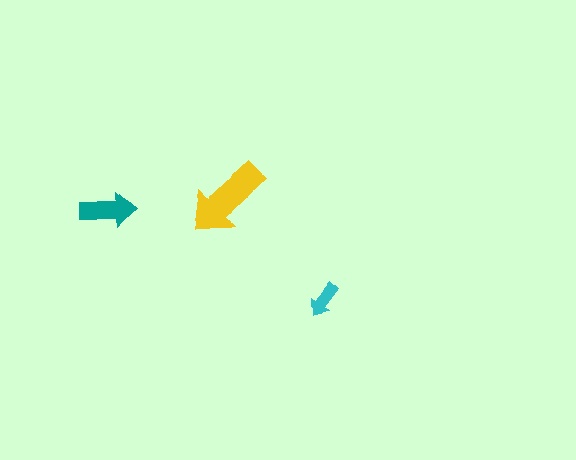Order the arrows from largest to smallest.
the yellow one, the teal one, the cyan one.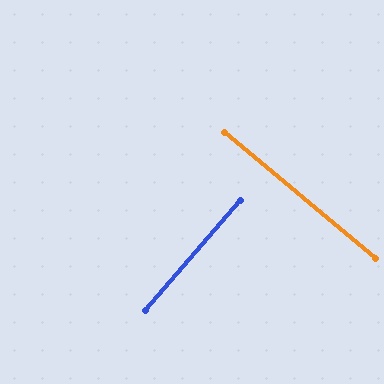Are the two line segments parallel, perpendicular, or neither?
Perpendicular — they meet at approximately 89°.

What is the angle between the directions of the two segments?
Approximately 89 degrees.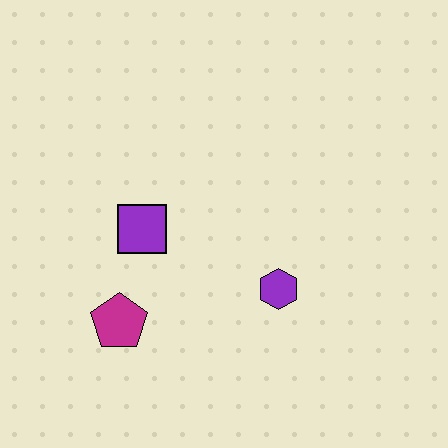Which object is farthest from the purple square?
The purple hexagon is farthest from the purple square.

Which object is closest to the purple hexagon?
The purple square is closest to the purple hexagon.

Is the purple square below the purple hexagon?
No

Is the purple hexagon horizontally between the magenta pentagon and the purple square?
No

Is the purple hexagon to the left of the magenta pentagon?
No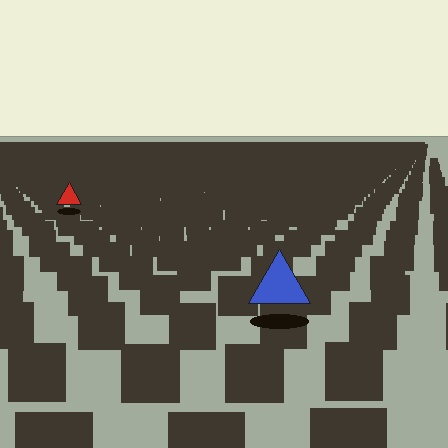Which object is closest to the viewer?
The blue triangle is closest. The texture marks near it are larger and more spread out.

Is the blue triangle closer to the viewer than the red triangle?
Yes. The blue triangle is closer — you can tell from the texture gradient: the ground texture is coarser near it.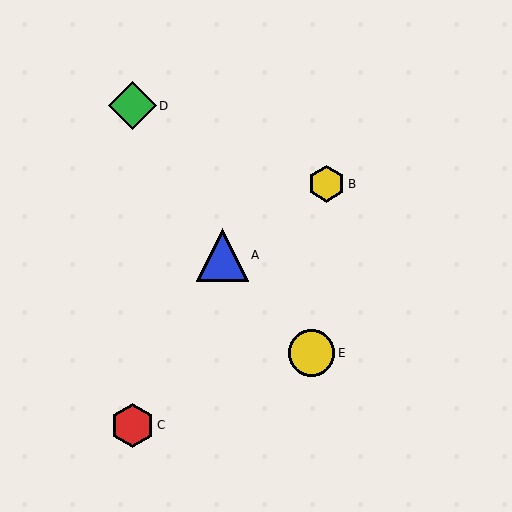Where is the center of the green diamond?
The center of the green diamond is at (132, 106).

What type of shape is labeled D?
Shape D is a green diamond.